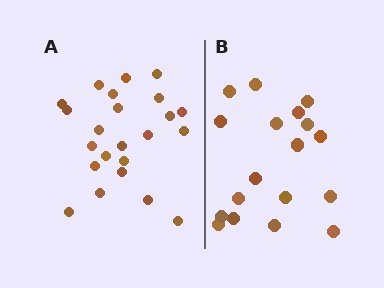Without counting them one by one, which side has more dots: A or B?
Region A (the left region) has more dots.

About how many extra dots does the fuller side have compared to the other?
Region A has about 5 more dots than region B.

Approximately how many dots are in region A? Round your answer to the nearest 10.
About 20 dots. (The exact count is 23, which rounds to 20.)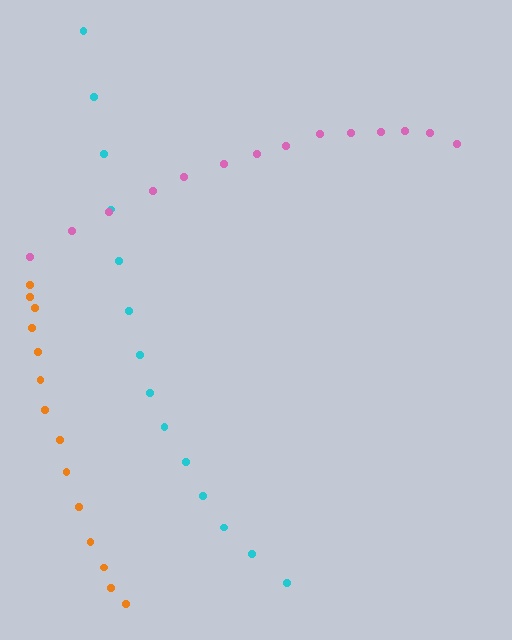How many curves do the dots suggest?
There are 3 distinct paths.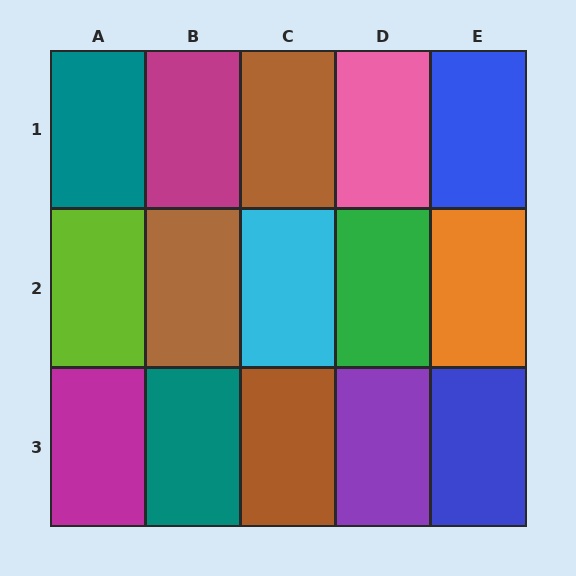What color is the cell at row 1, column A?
Teal.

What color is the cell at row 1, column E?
Blue.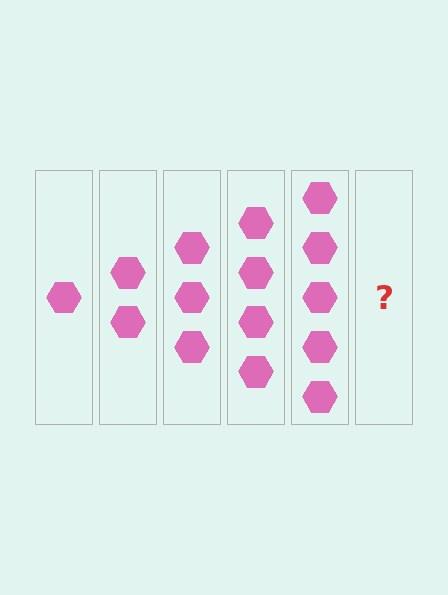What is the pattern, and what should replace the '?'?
The pattern is that each step adds one more hexagon. The '?' should be 6 hexagons.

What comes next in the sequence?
The next element should be 6 hexagons.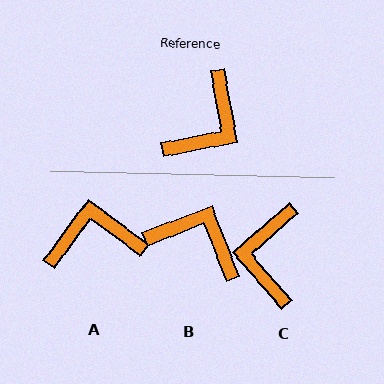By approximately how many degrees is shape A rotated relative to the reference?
Approximately 133 degrees counter-clockwise.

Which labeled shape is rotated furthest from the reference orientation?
C, about 149 degrees away.